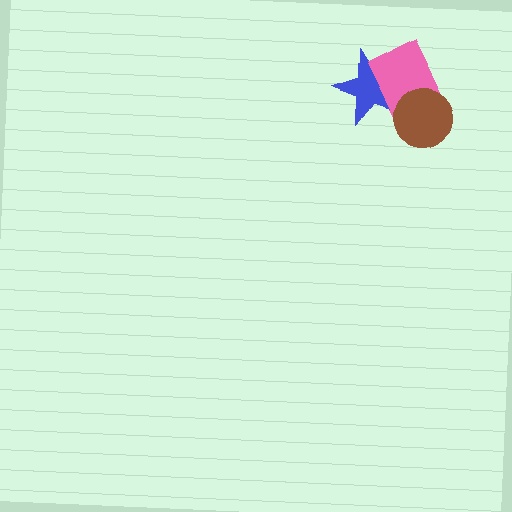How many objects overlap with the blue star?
2 objects overlap with the blue star.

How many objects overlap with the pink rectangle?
2 objects overlap with the pink rectangle.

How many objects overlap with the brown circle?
2 objects overlap with the brown circle.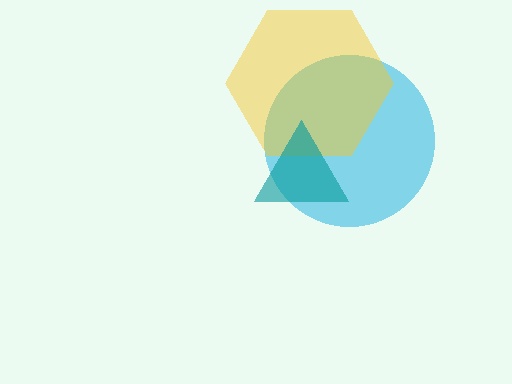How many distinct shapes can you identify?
There are 3 distinct shapes: a cyan circle, a yellow hexagon, a teal triangle.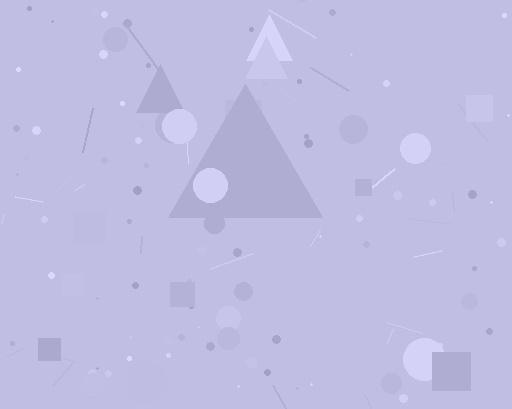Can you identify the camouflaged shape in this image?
The camouflaged shape is a triangle.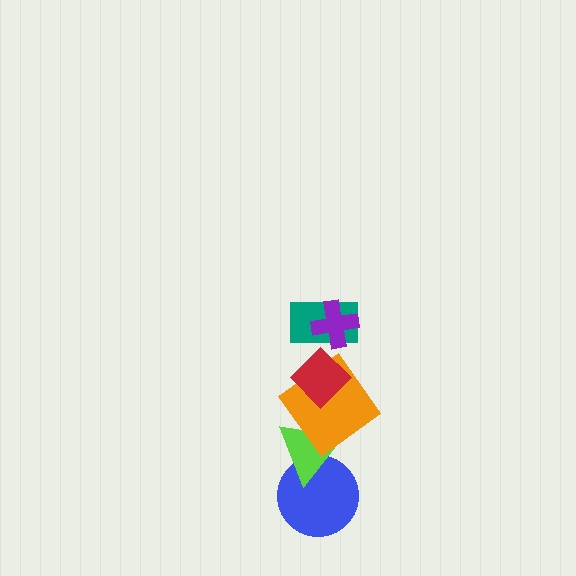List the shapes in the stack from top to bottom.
From top to bottom: the purple cross, the teal rectangle, the red diamond, the orange diamond, the lime triangle, the blue circle.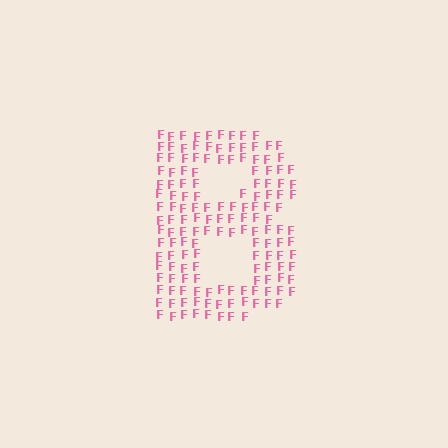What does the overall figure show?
The overall figure shows the letter B.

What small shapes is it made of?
It is made of small letter F's.